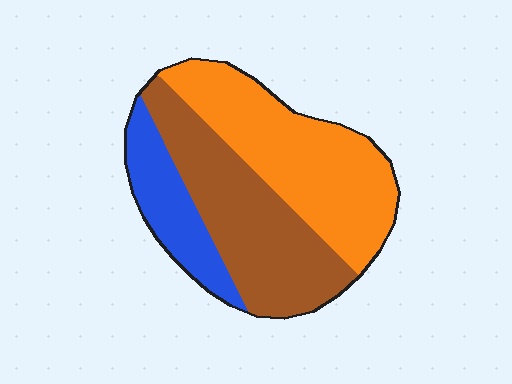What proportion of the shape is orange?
Orange takes up about two fifths (2/5) of the shape.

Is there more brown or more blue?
Brown.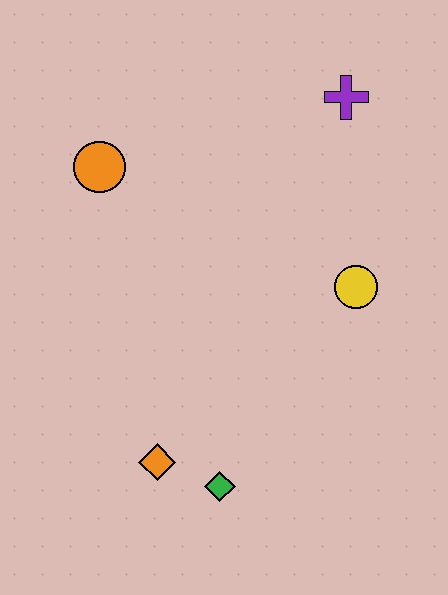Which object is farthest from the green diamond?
The purple cross is farthest from the green diamond.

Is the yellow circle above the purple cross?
No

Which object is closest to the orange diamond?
The green diamond is closest to the orange diamond.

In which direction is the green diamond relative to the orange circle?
The green diamond is below the orange circle.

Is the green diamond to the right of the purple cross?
No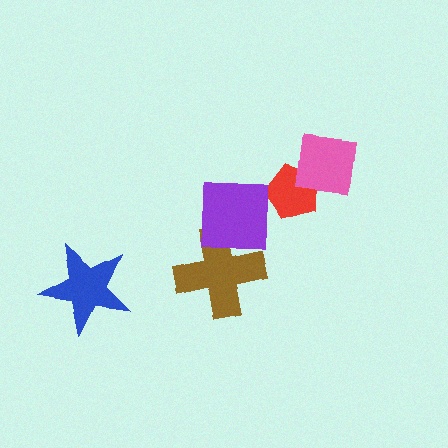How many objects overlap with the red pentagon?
1 object overlaps with the red pentagon.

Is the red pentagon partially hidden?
Yes, it is partially covered by another shape.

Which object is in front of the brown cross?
The purple square is in front of the brown cross.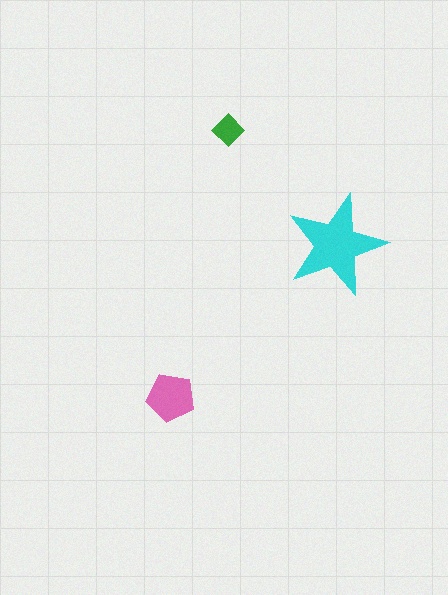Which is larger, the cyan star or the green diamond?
The cyan star.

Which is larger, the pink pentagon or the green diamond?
The pink pentagon.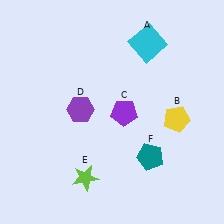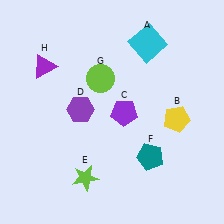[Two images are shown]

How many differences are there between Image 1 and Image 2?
There are 2 differences between the two images.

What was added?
A lime circle (G), a purple triangle (H) were added in Image 2.